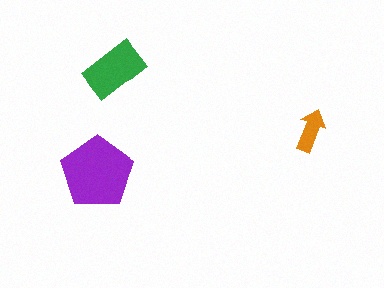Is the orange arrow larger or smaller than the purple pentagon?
Smaller.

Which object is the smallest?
The orange arrow.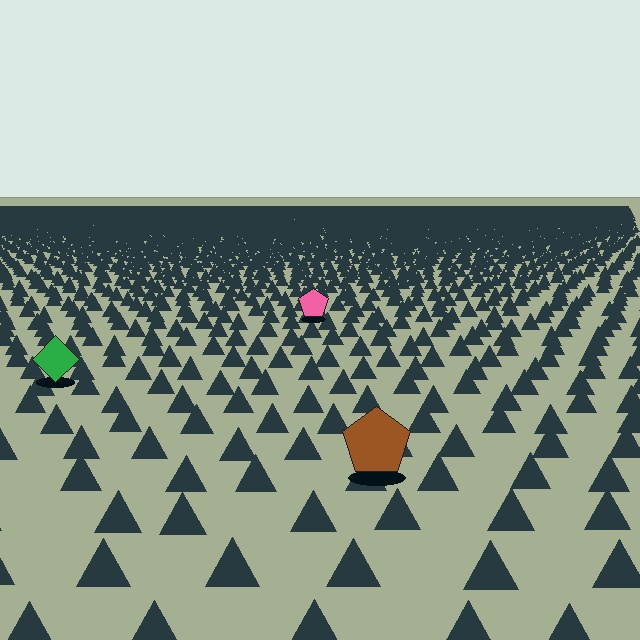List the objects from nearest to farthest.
From nearest to farthest: the brown pentagon, the green diamond, the pink pentagon.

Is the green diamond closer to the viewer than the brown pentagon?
No. The brown pentagon is closer — you can tell from the texture gradient: the ground texture is coarser near it.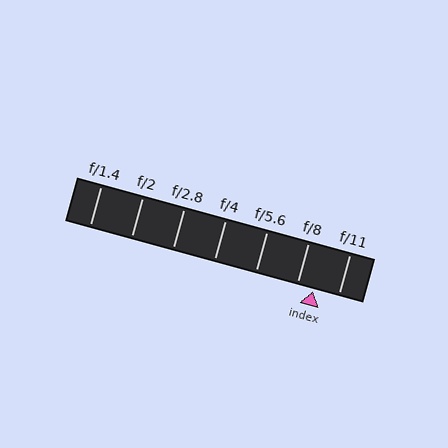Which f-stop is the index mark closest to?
The index mark is closest to f/8.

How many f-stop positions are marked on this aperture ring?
There are 7 f-stop positions marked.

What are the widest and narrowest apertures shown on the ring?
The widest aperture shown is f/1.4 and the narrowest is f/11.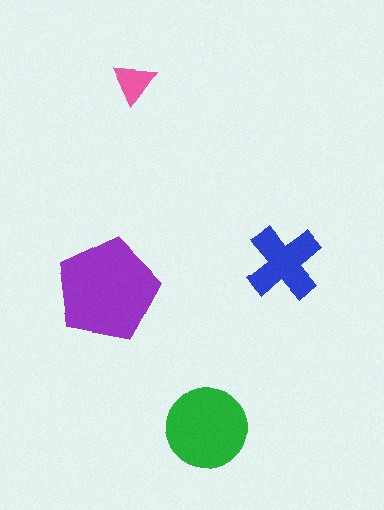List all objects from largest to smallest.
The purple pentagon, the green circle, the blue cross, the pink triangle.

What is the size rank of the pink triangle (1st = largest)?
4th.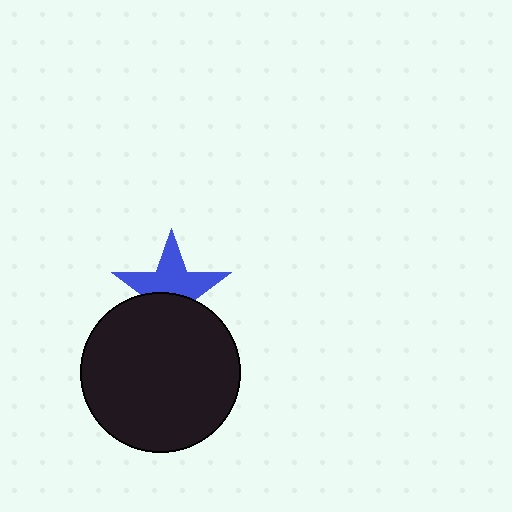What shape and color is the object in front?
The object in front is a black circle.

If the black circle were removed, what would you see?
You would see the complete blue star.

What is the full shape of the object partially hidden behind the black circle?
The partially hidden object is a blue star.